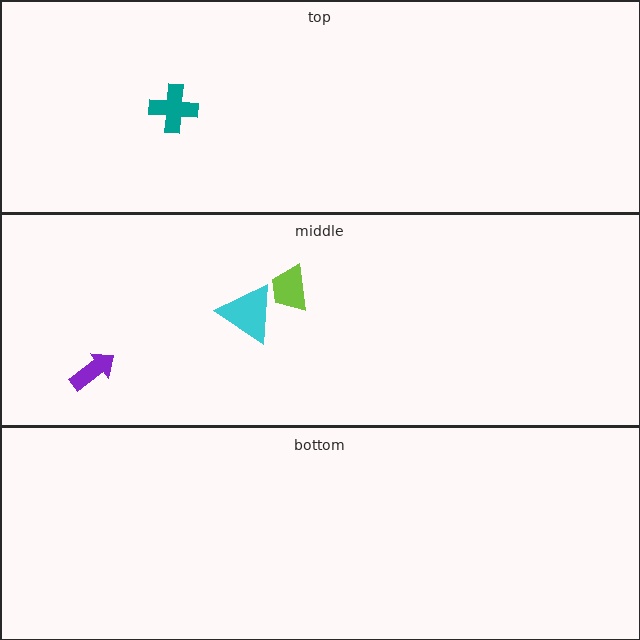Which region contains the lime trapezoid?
The middle region.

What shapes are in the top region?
The teal cross.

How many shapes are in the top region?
1.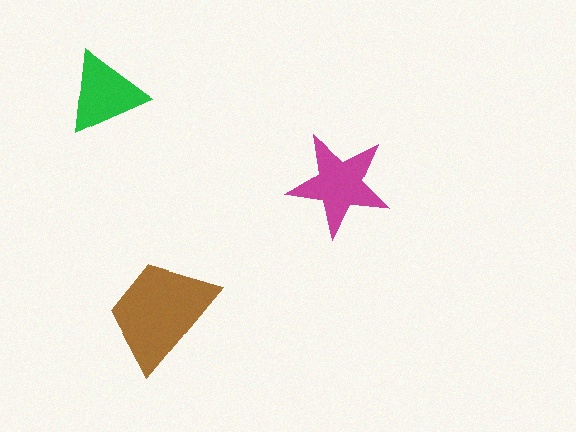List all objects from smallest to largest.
The green triangle, the magenta star, the brown trapezoid.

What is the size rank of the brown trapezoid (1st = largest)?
1st.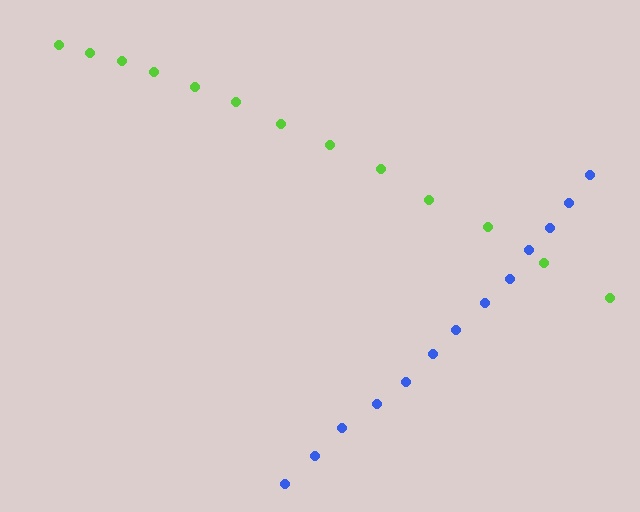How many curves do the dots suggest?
There are 2 distinct paths.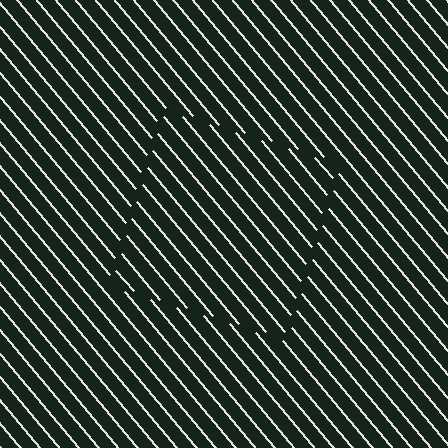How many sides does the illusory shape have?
4 sides — the line-ends trace a square.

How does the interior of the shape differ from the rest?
The interior of the shape contains the same grating, shifted by half a period — the contour is defined by the phase discontinuity where line-ends from the inner and outer gratings abut.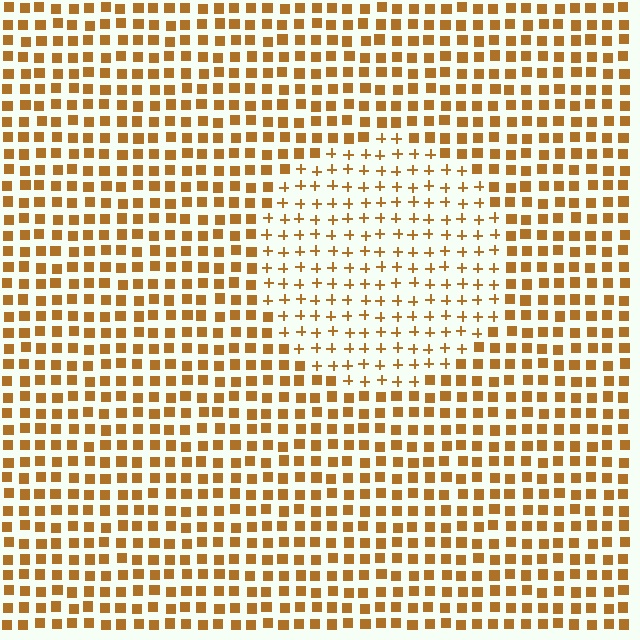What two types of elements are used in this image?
The image uses plus signs inside the circle region and squares outside it.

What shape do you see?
I see a circle.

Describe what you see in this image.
The image is filled with small brown elements arranged in a uniform grid. A circle-shaped region contains plus signs, while the surrounding area contains squares. The boundary is defined purely by the change in element shape.